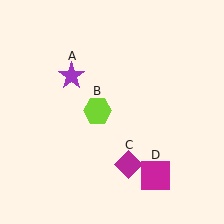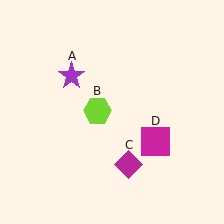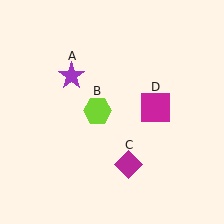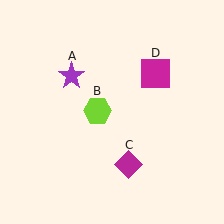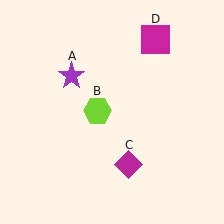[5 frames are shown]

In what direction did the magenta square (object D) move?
The magenta square (object D) moved up.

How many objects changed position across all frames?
1 object changed position: magenta square (object D).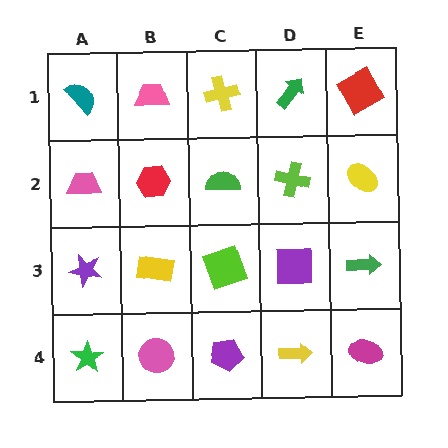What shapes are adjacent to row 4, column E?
A green arrow (row 3, column E), a yellow arrow (row 4, column D).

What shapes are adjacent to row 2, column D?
A green arrow (row 1, column D), a purple square (row 3, column D), a green semicircle (row 2, column C), a yellow ellipse (row 2, column E).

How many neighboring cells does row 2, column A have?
3.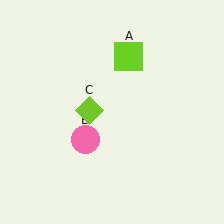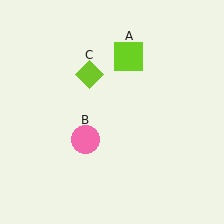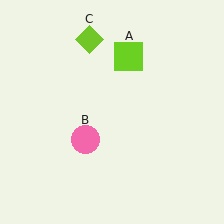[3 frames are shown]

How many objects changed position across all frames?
1 object changed position: lime diamond (object C).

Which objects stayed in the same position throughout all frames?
Lime square (object A) and pink circle (object B) remained stationary.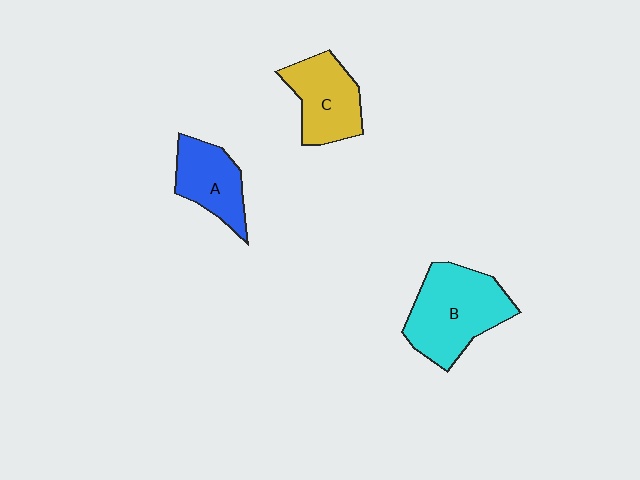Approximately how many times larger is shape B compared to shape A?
Approximately 1.6 times.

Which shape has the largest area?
Shape B (cyan).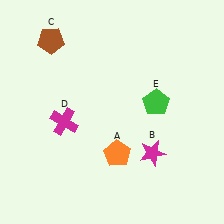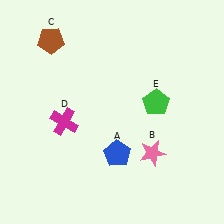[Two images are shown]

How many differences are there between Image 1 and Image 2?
There are 2 differences between the two images.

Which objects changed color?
A changed from orange to blue. B changed from magenta to pink.